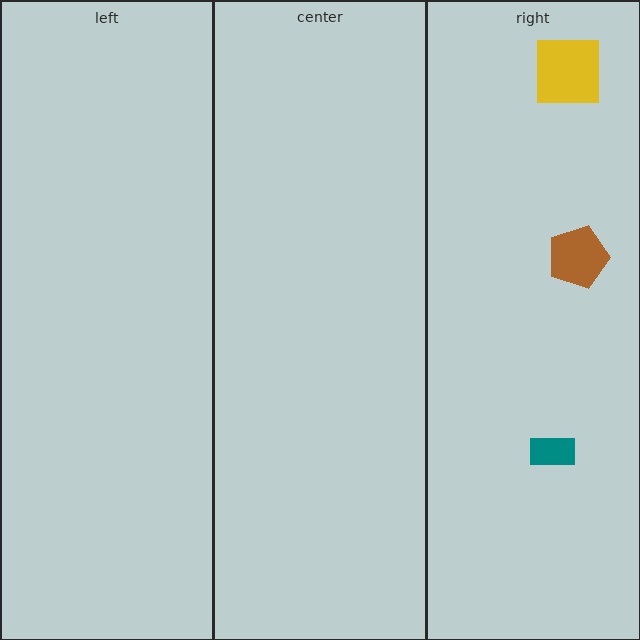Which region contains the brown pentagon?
The right region.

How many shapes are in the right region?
3.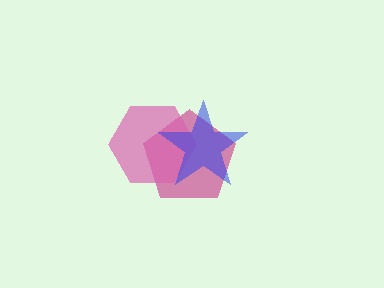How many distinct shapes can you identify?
There are 3 distinct shapes: a magenta pentagon, a pink hexagon, a blue star.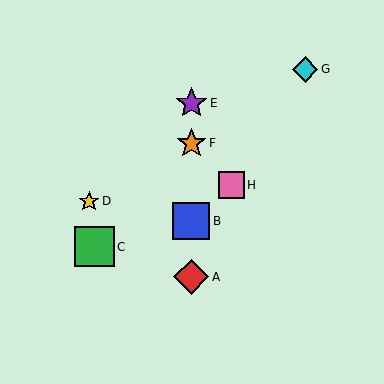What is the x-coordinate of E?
Object E is at x≈191.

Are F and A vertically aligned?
Yes, both are at x≈191.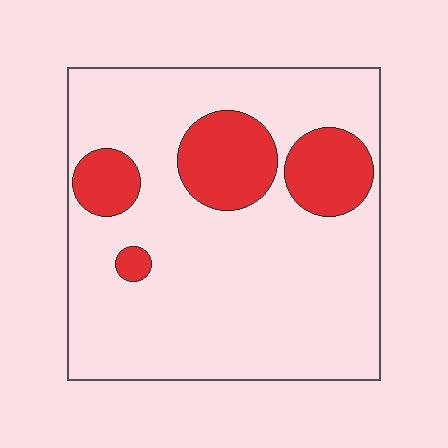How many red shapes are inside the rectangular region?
4.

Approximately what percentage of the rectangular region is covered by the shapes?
Approximately 20%.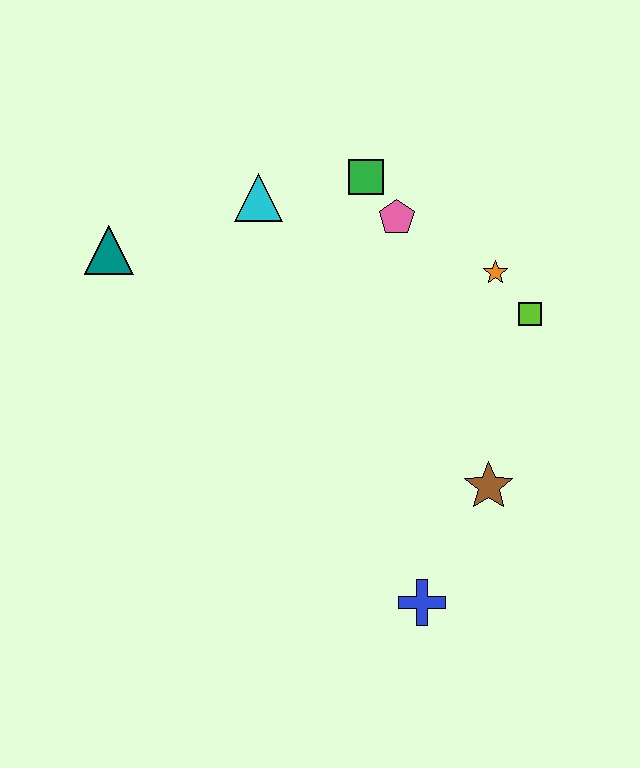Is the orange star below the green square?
Yes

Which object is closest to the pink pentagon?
The green square is closest to the pink pentagon.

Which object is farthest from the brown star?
The teal triangle is farthest from the brown star.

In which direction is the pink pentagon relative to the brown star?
The pink pentagon is above the brown star.